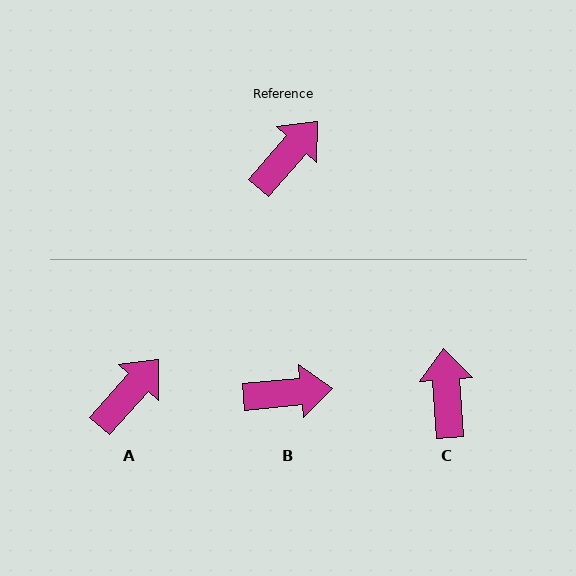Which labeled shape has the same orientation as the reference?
A.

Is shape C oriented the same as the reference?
No, it is off by about 45 degrees.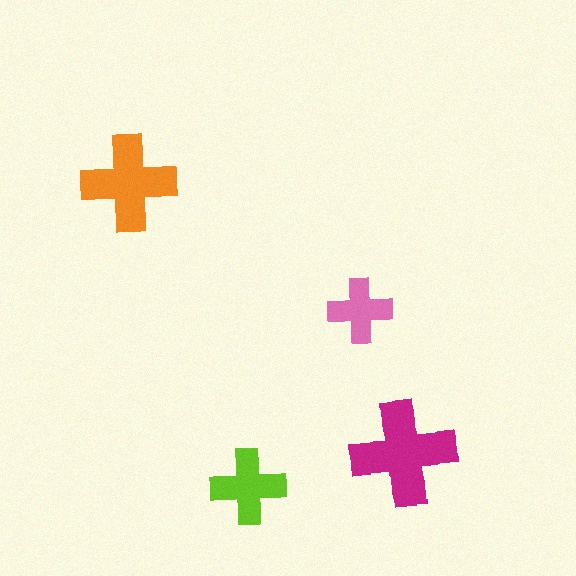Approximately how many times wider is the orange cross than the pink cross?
About 1.5 times wider.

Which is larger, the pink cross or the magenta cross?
The magenta one.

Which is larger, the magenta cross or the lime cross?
The magenta one.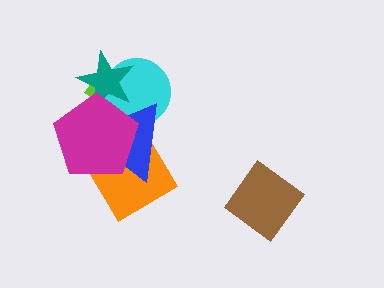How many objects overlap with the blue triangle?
5 objects overlap with the blue triangle.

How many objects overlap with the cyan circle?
4 objects overlap with the cyan circle.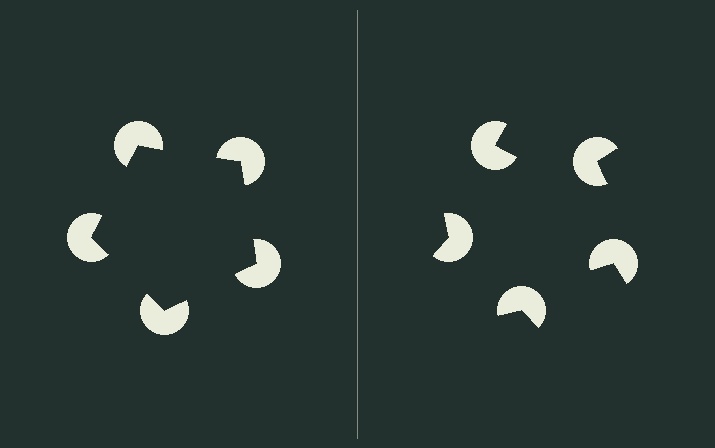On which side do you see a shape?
An illusory pentagon appears on the left side. On the right side the wedge cuts are rotated, so no coherent shape forms.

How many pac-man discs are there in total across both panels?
10 — 5 on each side.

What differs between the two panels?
The pac-man discs are positioned identically on both sides; only the wedge orientations differ. On the left they align to a pentagon; on the right they are misaligned.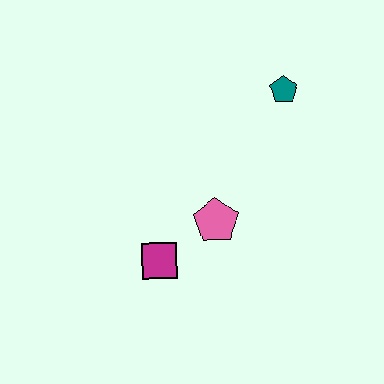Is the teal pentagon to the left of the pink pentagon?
No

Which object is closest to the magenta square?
The pink pentagon is closest to the magenta square.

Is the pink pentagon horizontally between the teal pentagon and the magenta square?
Yes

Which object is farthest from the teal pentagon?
The magenta square is farthest from the teal pentagon.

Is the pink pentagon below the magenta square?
No